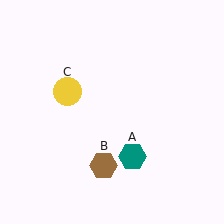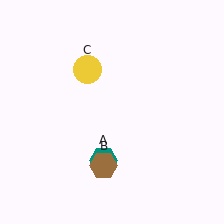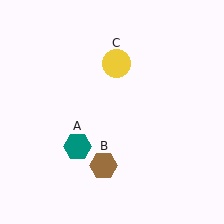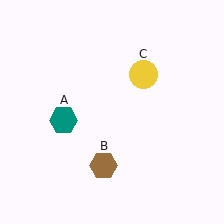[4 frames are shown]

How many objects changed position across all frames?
2 objects changed position: teal hexagon (object A), yellow circle (object C).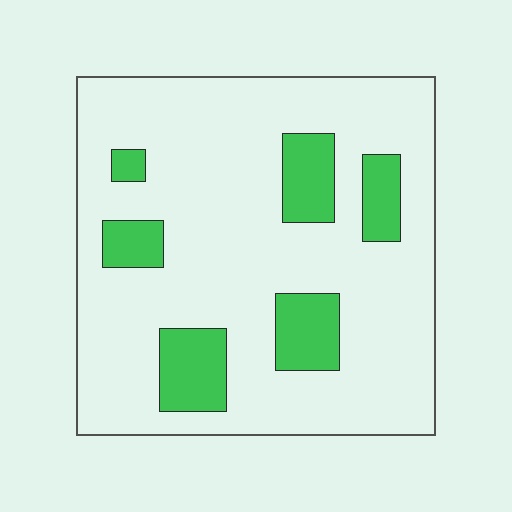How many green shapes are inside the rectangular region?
6.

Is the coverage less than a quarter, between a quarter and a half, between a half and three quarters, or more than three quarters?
Less than a quarter.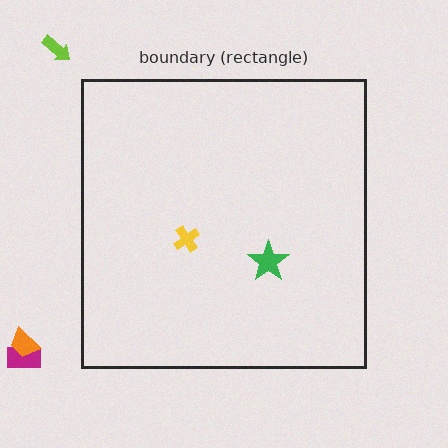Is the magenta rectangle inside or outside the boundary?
Outside.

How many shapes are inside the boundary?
2 inside, 3 outside.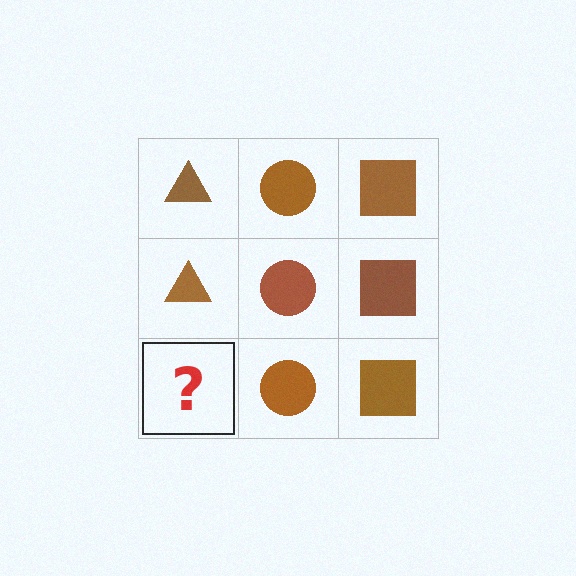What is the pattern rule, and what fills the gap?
The rule is that each column has a consistent shape. The gap should be filled with a brown triangle.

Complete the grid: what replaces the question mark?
The question mark should be replaced with a brown triangle.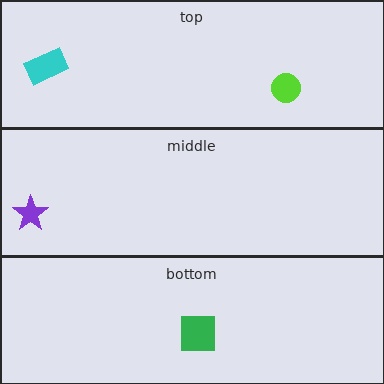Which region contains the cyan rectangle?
The top region.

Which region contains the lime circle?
The top region.